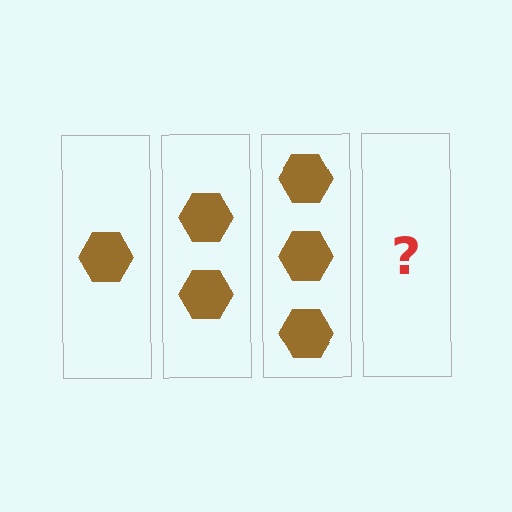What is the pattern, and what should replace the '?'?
The pattern is that each step adds one more hexagon. The '?' should be 4 hexagons.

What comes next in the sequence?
The next element should be 4 hexagons.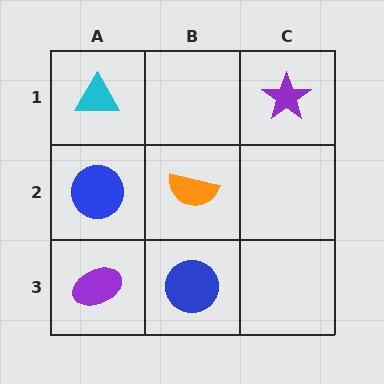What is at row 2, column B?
An orange semicircle.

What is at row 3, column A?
A purple ellipse.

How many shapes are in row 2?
2 shapes.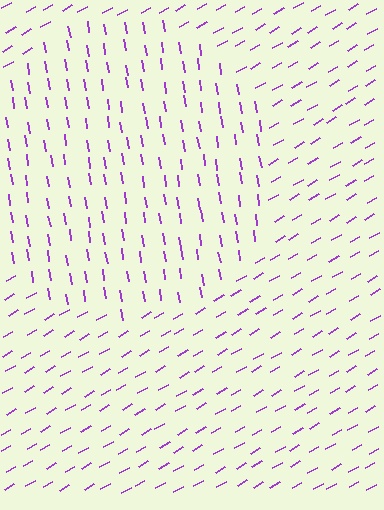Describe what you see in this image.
The image is filled with small purple line segments. A circle region in the image has lines oriented differently from the surrounding lines, creating a visible texture boundary.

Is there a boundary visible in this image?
Yes, there is a texture boundary formed by a change in line orientation.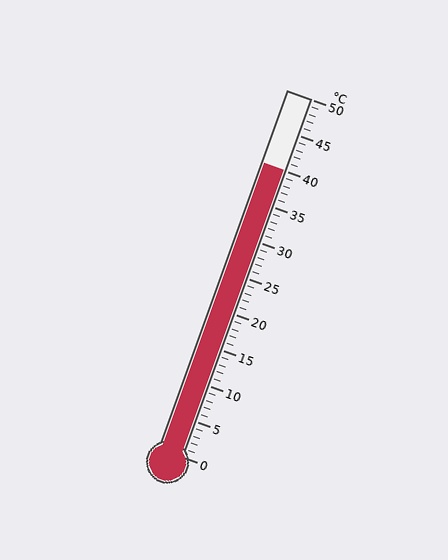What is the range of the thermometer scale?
The thermometer scale ranges from 0°C to 50°C.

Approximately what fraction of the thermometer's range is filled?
The thermometer is filled to approximately 80% of its range.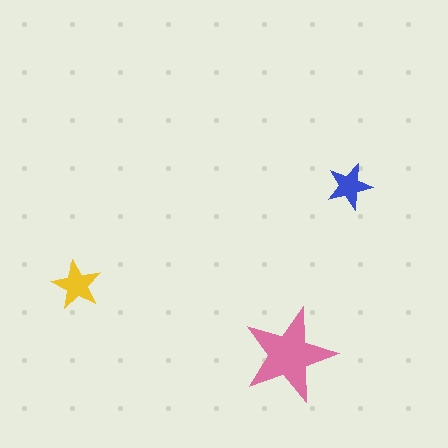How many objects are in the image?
There are 3 objects in the image.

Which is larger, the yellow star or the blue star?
The yellow one.